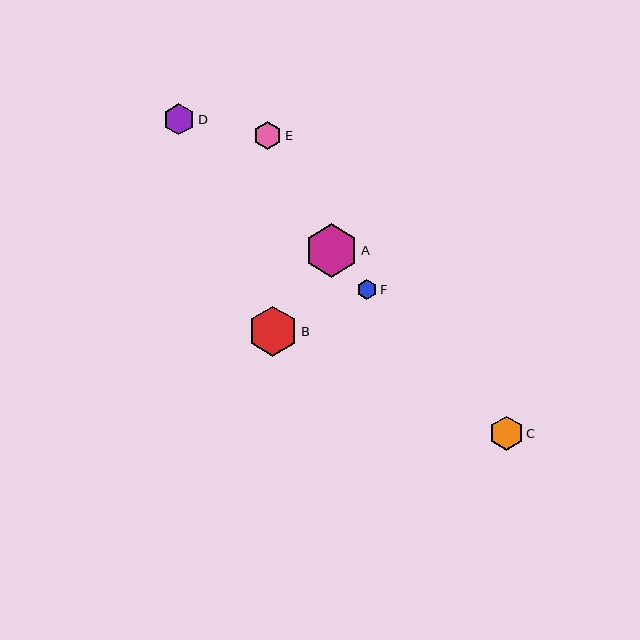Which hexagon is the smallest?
Hexagon F is the smallest with a size of approximately 20 pixels.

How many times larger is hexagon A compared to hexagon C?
Hexagon A is approximately 1.6 times the size of hexagon C.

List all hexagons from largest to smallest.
From largest to smallest: A, B, C, D, E, F.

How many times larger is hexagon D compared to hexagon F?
Hexagon D is approximately 1.6 times the size of hexagon F.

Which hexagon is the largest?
Hexagon A is the largest with a size of approximately 53 pixels.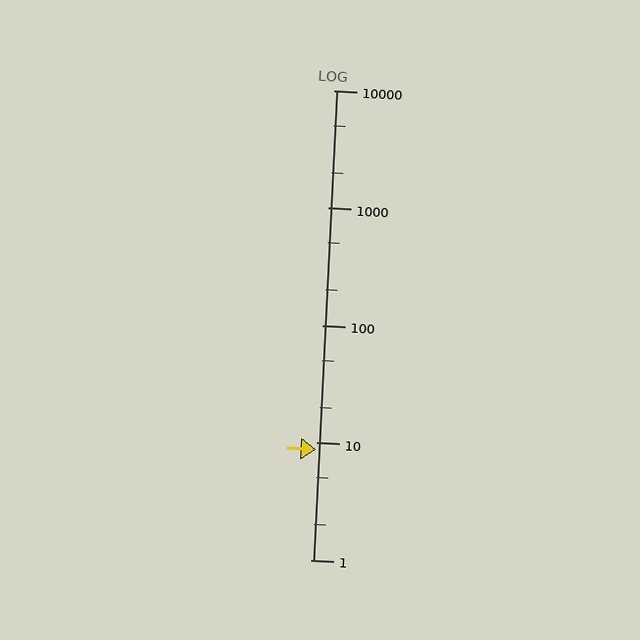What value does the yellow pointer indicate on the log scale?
The pointer indicates approximately 8.7.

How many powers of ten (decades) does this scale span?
The scale spans 4 decades, from 1 to 10000.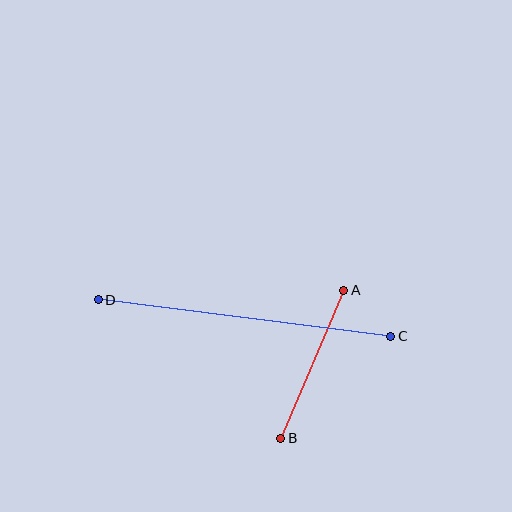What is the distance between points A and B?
The distance is approximately 161 pixels.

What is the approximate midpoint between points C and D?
The midpoint is at approximately (244, 318) pixels.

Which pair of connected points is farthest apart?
Points C and D are farthest apart.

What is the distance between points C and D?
The distance is approximately 295 pixels.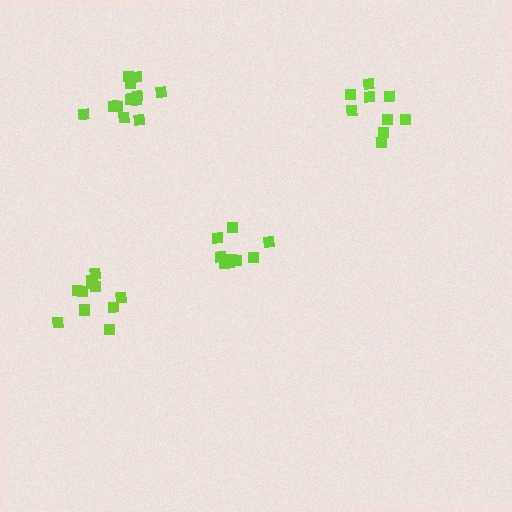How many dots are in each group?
Group 1: 9 dots, Group 2: 13 dots, Group 3: 11 dots, Group 4: 9 dots (42 total).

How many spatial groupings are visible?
There are 4 spatial groupings.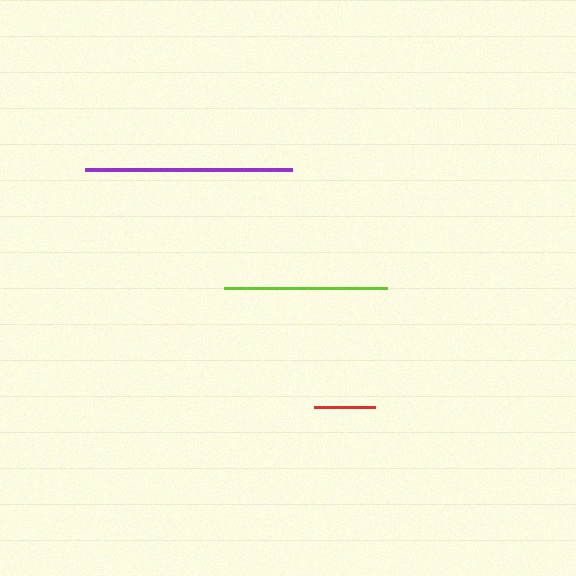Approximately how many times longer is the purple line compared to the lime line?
The purple line is approximately 1.3 times the length of the lime line.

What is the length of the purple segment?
The purple segment is approximately 208 pixels long.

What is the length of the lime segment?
The lime segment is approximately 163 pixels long.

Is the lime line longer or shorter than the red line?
The lime line is longer than the red line.